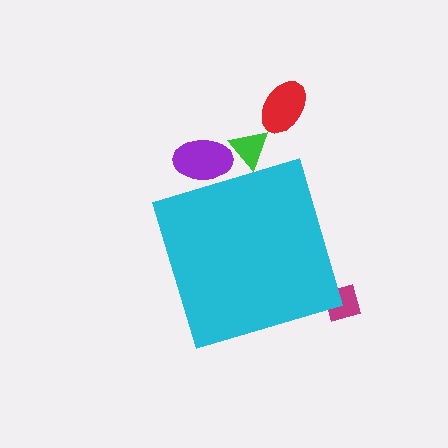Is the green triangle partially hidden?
Yes, the green triangle is partially hidden behind the cyan diamond.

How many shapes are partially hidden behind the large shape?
3 shapes are partially hidden.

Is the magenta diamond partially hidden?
Yes, the magenta diamond is partially hidden behind the cyan diamond.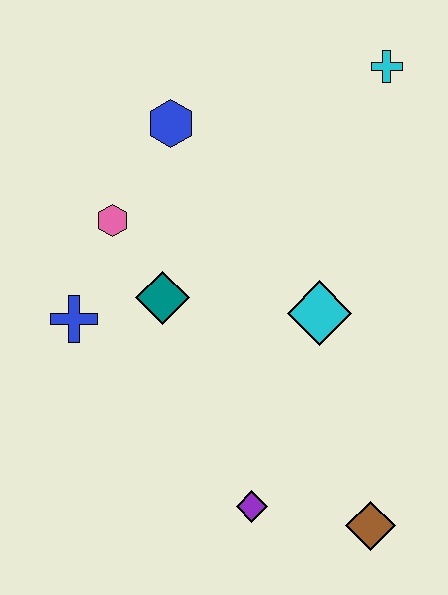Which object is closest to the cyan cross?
The blue hexagon is closest to the cyan cross.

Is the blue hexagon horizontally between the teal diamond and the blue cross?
No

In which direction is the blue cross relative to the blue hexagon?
The blue cross is below the blue hexagon.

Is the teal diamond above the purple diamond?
Yes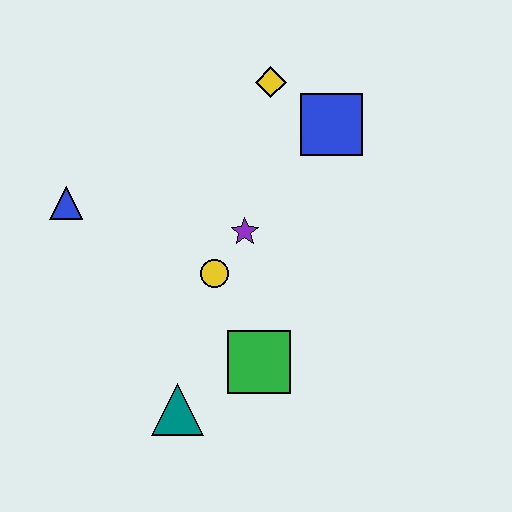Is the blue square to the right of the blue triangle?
Yes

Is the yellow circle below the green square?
No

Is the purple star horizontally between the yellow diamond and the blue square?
No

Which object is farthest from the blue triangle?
The blue square is farthest from the blue triangle.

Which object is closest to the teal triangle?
The green square is closest to the teal triangle.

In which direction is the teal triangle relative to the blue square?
The teal triangle is below the blue square.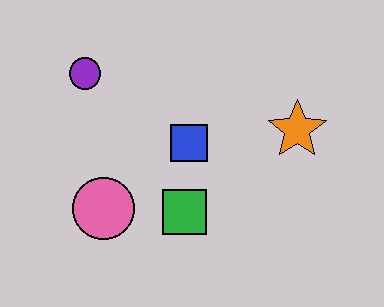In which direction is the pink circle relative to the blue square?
The pink circle is to the left of the blue square.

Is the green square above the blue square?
No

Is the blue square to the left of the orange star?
Yes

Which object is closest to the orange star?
The blue square is closest to the orange star.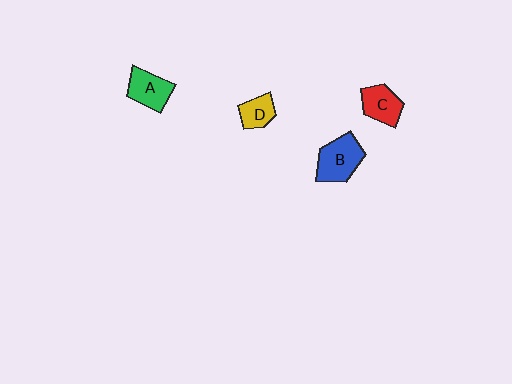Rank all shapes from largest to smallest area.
From largest to smallest: B (blue), A (green), C (red), D (yellow).